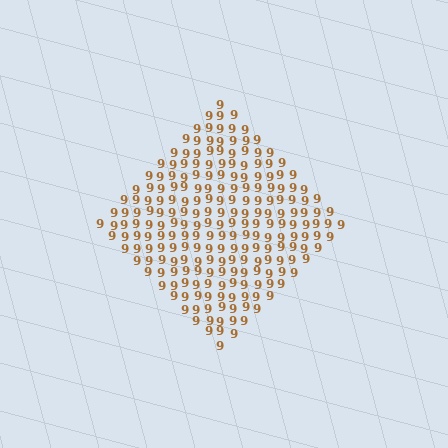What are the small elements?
The small elements are digit 9's.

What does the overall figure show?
The overall figure shows a diamond.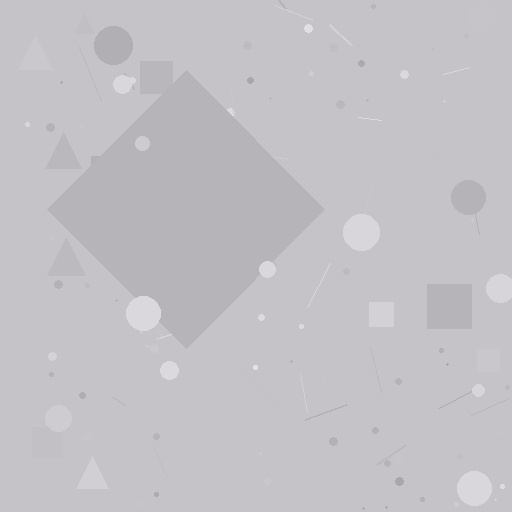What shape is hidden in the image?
A diamond is hidden in the image.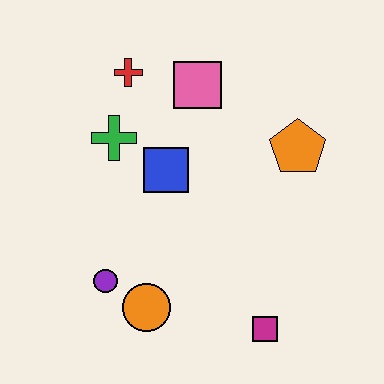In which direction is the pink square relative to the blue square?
The pink square is above the blue square.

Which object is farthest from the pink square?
The magenta square is farthest from the pink square.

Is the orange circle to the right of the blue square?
No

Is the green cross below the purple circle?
No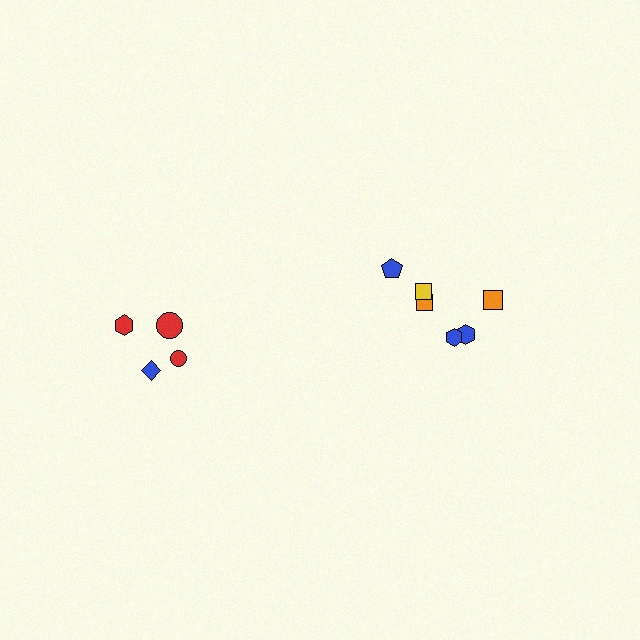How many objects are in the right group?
There are 6 objects.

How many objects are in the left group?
There are 4 objects.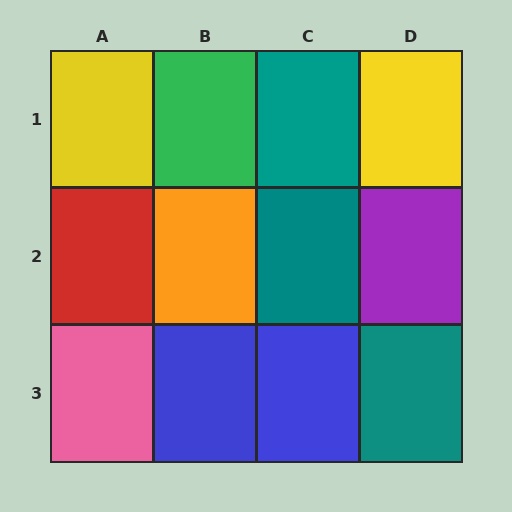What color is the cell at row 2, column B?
Orange.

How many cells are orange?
1 cell is orange.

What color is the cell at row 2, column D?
Purple.